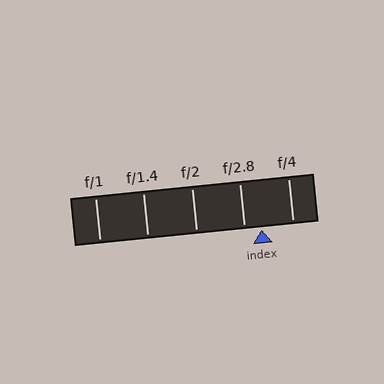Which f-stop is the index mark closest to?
The index mark is closest to f/2.8.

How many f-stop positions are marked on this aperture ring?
There are 5 f-stop positions marked.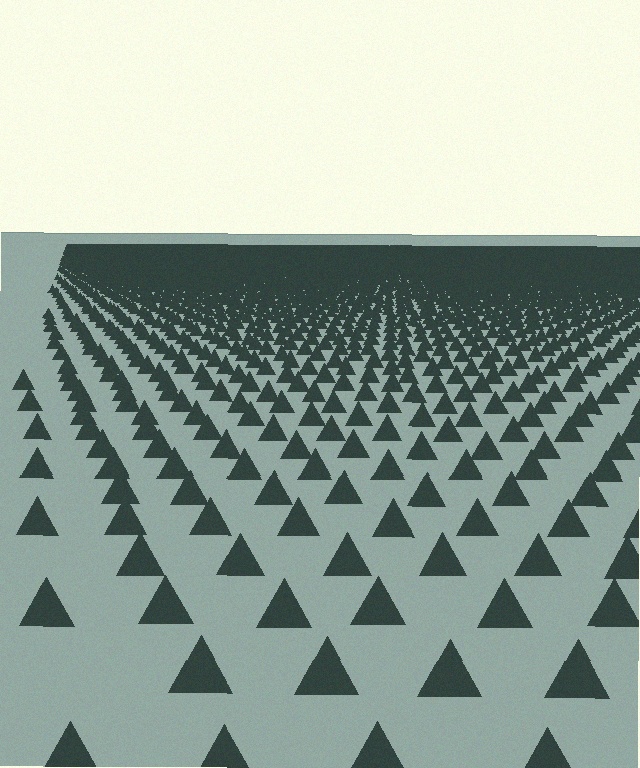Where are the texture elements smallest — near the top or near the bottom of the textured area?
Near the top.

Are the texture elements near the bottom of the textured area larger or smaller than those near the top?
Larger. Near the bottom, elements are closer to the viewer and appear at a bigger on-screen size.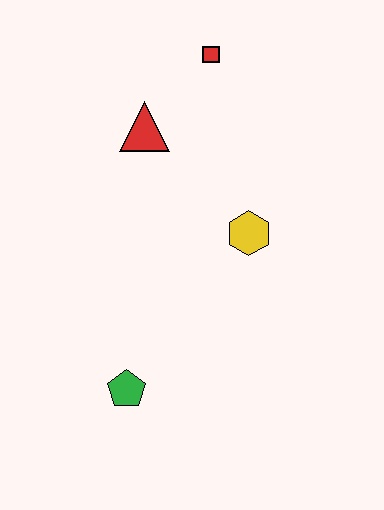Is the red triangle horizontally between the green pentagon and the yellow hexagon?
Yes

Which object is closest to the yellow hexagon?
The red triangle is closest to the yellow hexagon.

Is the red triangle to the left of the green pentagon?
No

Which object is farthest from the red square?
The green pentagon is farthest from the red square.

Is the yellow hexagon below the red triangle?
Yes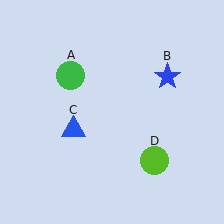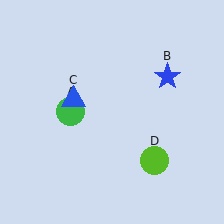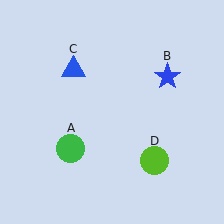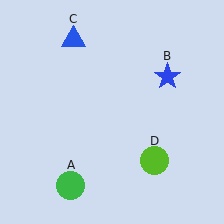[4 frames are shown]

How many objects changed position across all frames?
2 objects changed position: green circle (object A), blue triangle (object C).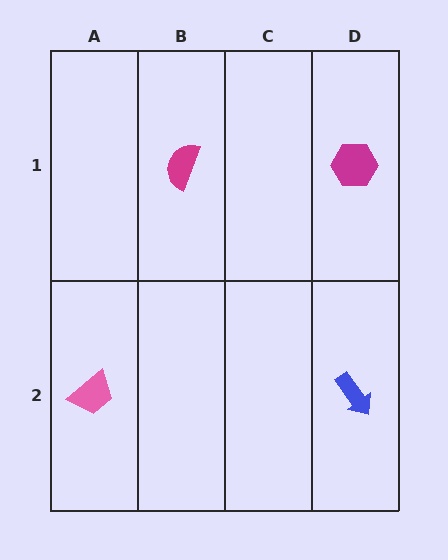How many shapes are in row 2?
2 shapes.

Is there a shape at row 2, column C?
No, that cell is empty.